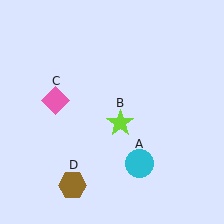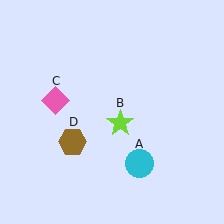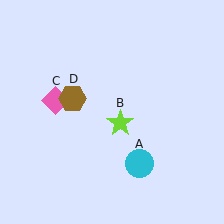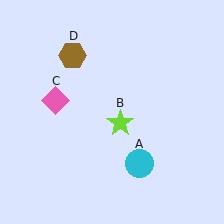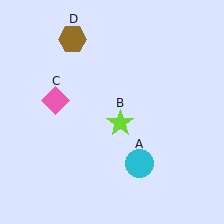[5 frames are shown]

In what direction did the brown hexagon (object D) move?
The brown hexagon (object D) moved up.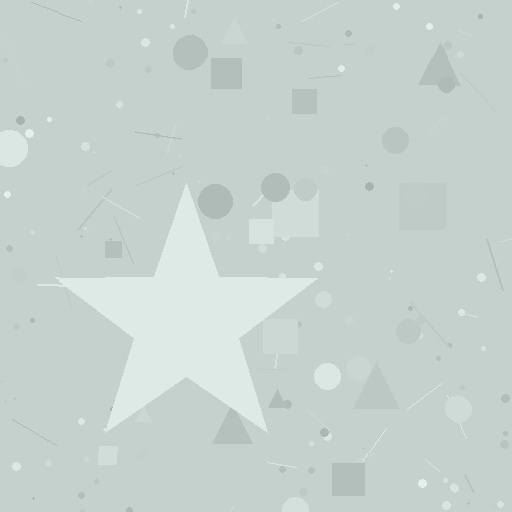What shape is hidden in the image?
A star is hidden in the image.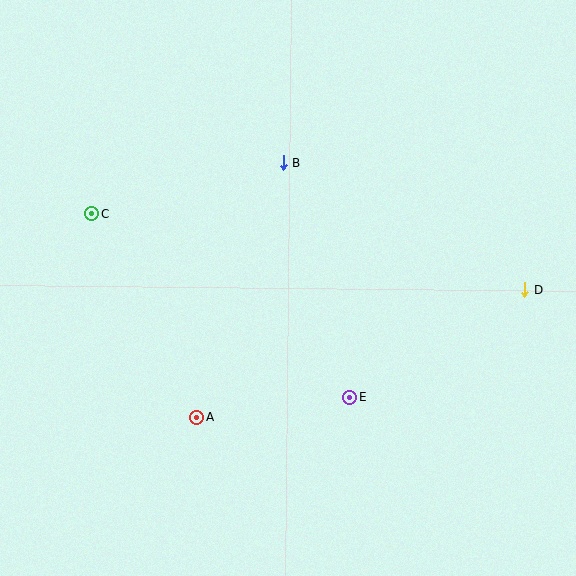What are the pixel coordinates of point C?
Point C is at (92, 214).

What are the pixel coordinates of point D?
Point D is at (524, 289).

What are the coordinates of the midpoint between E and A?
The midpoint between E and A is at (273, 407).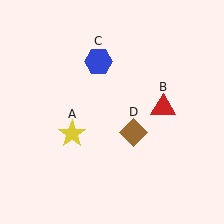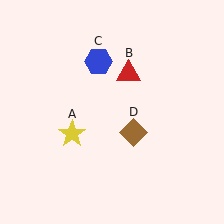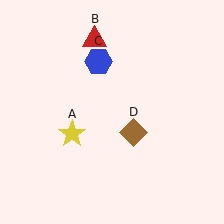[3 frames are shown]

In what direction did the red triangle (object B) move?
The red triangle (object B) moved up and to the left.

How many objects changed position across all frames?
1 object changed position: red triangle (object B).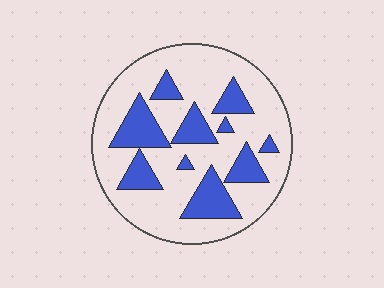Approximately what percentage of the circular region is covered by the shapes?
Approximately 25%.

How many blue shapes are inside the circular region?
10.